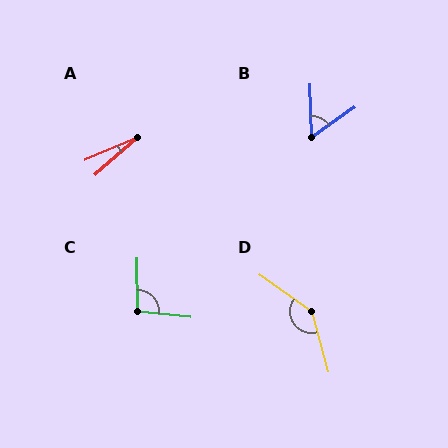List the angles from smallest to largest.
A (18°), B (56°), C (97°), D (141°).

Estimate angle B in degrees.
Approximately 56 degrees.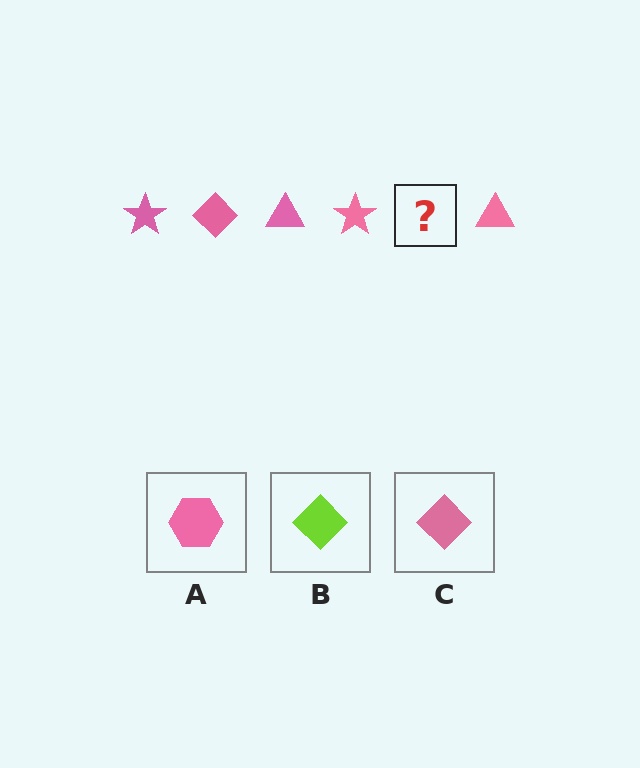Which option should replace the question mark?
Option C.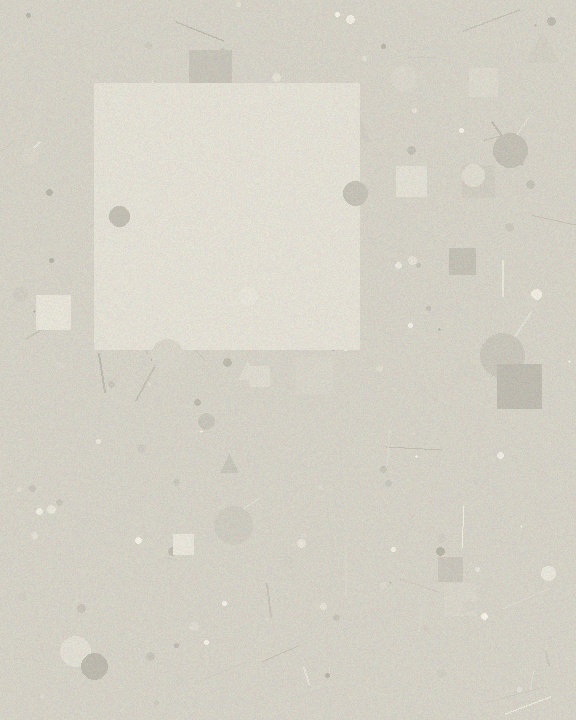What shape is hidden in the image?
A square is hidden in the image.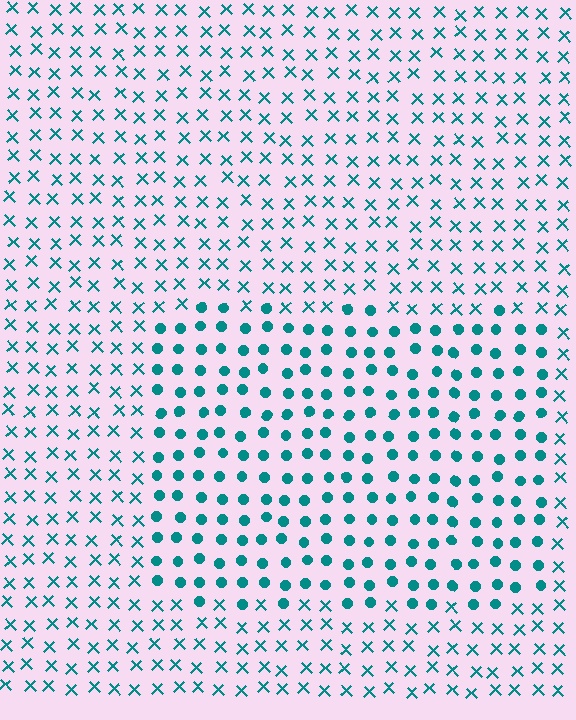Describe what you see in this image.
The image is filled with small teal elements arranged in a uniform grid. A rectangle-shaped region contains circles, while the surrounding area contains X marks. The boundary is defined purely by the change in element shape.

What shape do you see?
I see a rectangle.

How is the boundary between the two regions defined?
The boundary is defined by a change in element shape: circles inside vs. X marks outside. All elements share the same color and spacing.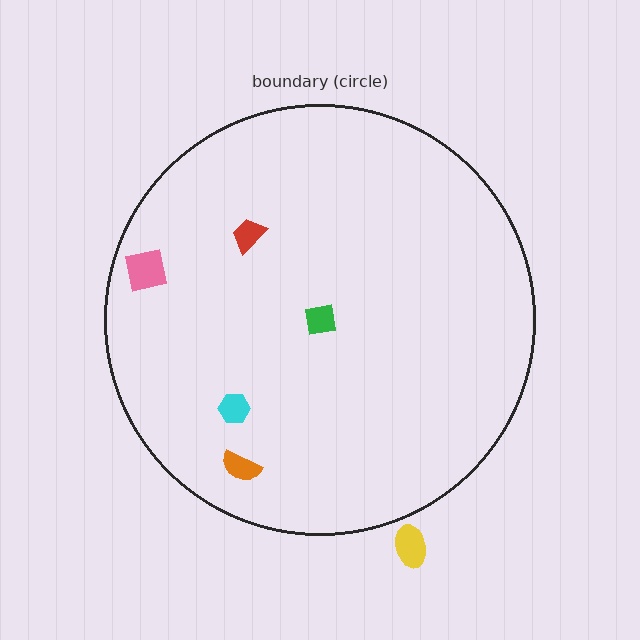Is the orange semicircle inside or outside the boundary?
Inside.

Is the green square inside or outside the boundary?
Inside.